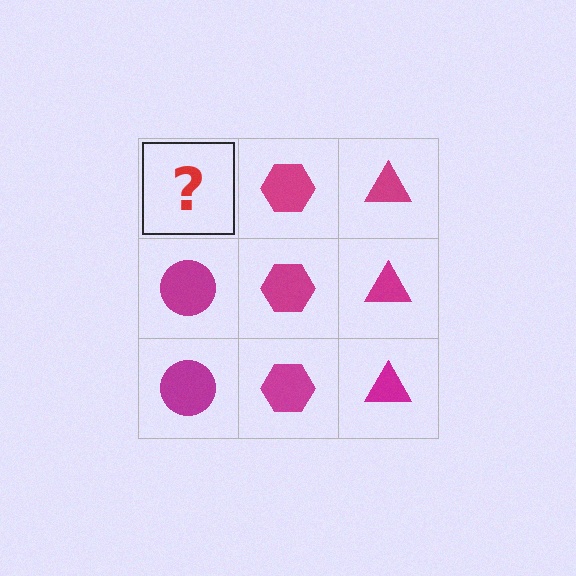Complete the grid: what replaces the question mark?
The question mark should be replaced with a magenta circle.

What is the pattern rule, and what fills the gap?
The rule is that each column has a consistent shape. The gap should be filled with a magenta circle.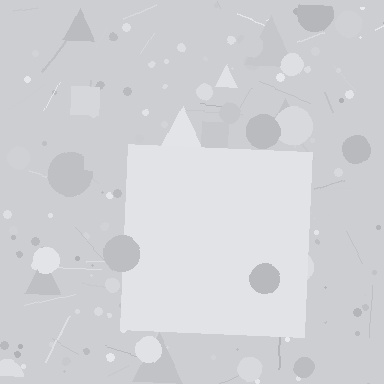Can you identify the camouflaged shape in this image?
The camouflaged shape is a square.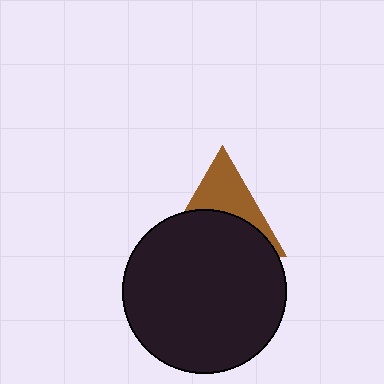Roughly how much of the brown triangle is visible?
A small part of it is visible (roughly 43%).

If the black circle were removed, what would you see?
You would see the complete brown triangle.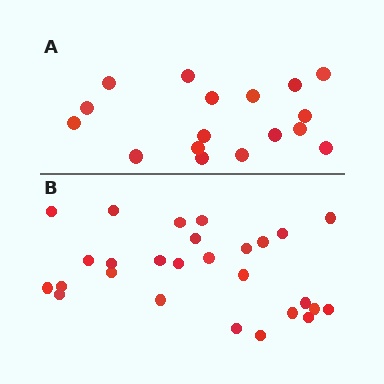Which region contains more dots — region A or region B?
Region B (the bottom region) has more dots.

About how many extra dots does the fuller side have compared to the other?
Region B has roughly 10 or so more dots than region A.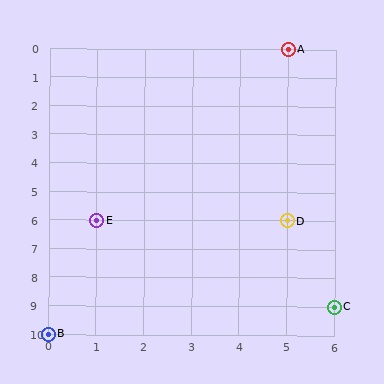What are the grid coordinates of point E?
Point E is at grid coordinates (1, 6).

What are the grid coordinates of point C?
Point C is at grid coordinates (6, 9).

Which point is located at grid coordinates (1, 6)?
Point E is at (1, 6).